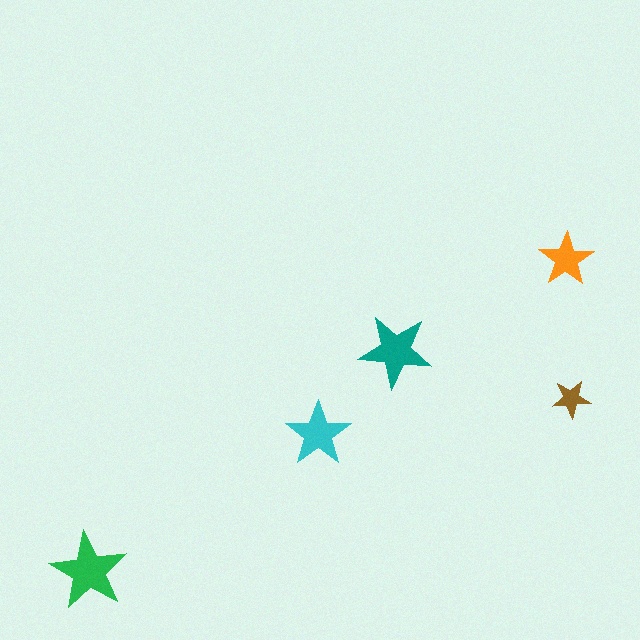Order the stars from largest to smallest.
the green one, the teal one, the cyan one, the orange one, the brown one.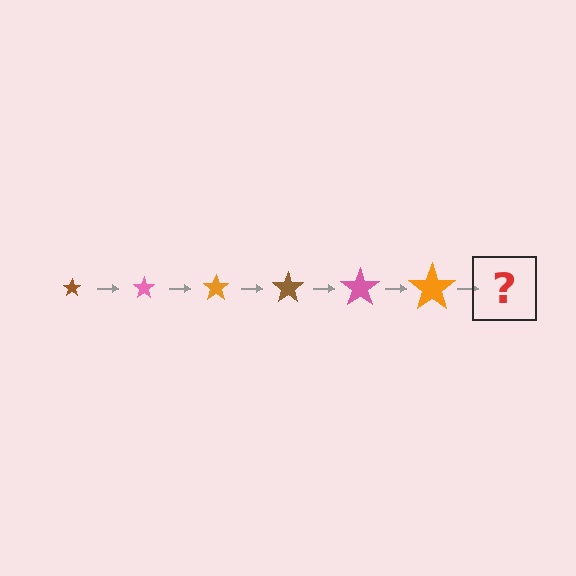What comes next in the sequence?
The next element should be a brown star, larger than the previous one.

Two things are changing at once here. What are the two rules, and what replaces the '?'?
The two rules are that the star grows larger each step and the color cycles through brown, pink, and orange. The '?' should be a brown star, larger than the previous one.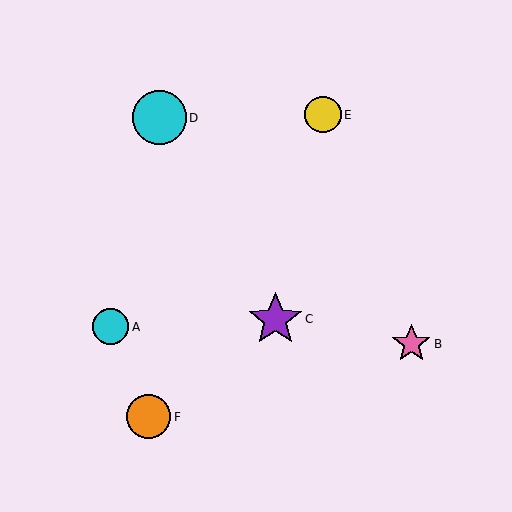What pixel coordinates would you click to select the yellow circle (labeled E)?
Click at (323, 115) to select the yellow circle E.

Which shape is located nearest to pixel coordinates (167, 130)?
The cyan circle (labeled D) at (159, 118) is nearest to that location.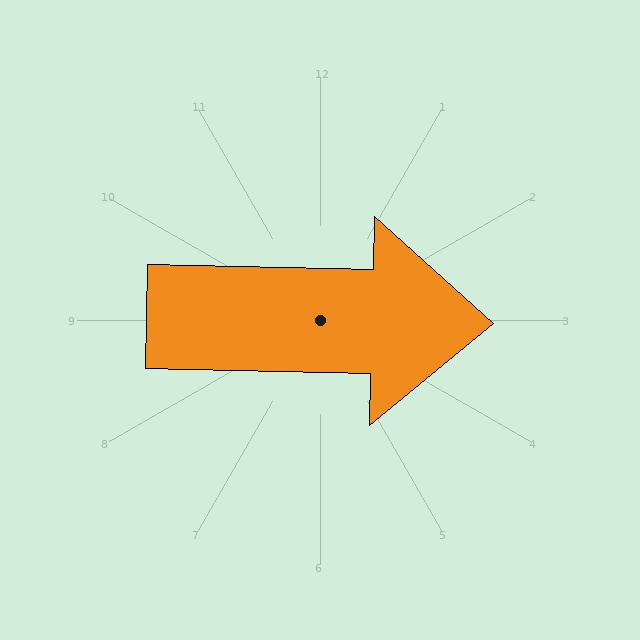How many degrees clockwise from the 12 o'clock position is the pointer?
Approximately 91 degrees.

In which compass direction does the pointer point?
East.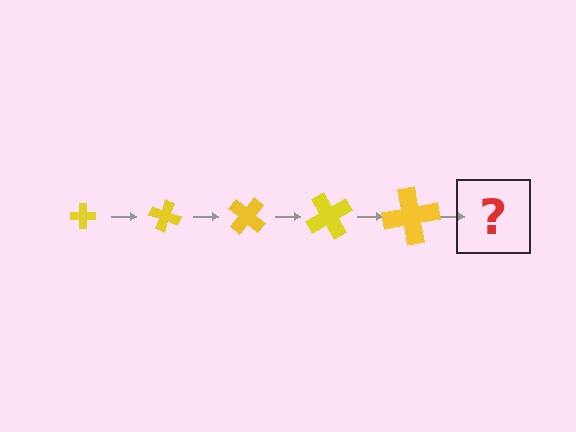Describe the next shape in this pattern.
It should be a cross, larger than the previous one and rotated 100 degrees from the start.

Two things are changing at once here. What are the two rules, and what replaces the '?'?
The two rules are that the cross grows larger each step and it rotates 20 degrees each step. The '?' should be a cross, larger than the previous one and rotated 100 degrees from the start.